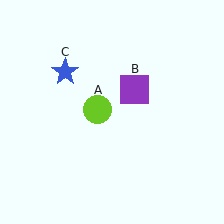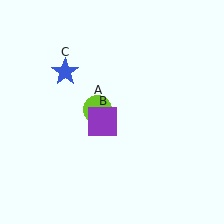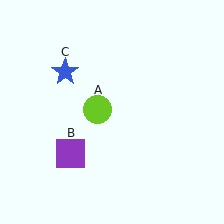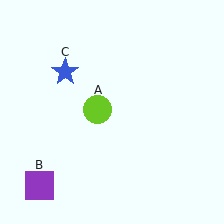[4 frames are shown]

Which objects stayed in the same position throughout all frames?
Lime circle (object A) and blue star (object C) remained stationary.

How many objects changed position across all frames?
1 object changed position: purple square (object B).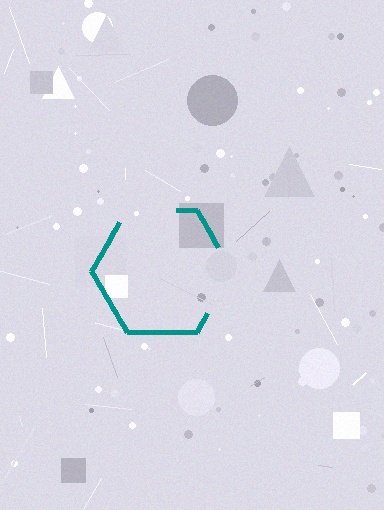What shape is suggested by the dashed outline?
The dashed outline suggests a hexagon.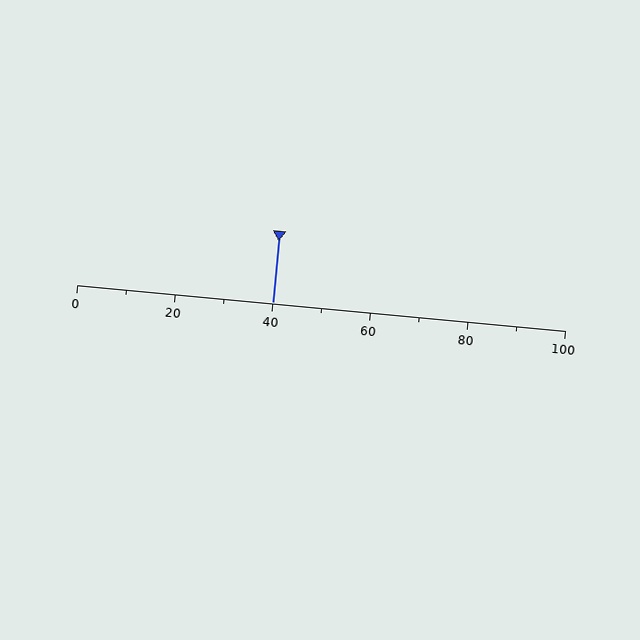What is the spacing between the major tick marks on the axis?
The major ticks are spaced 20 apart.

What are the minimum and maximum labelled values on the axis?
The axis runs from 0 to 100.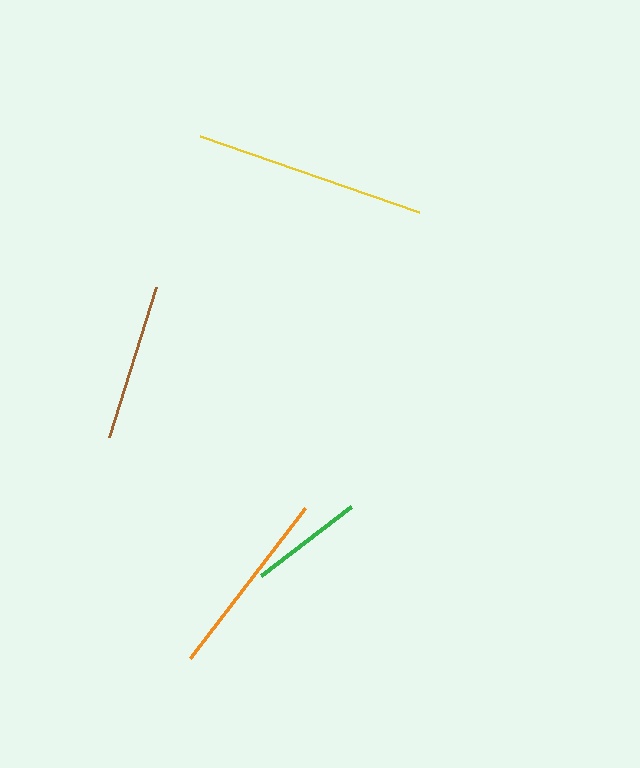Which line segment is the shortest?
The green line is the shortest at approximately 113 pixels.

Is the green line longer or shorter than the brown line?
The brown line is longer than the green line.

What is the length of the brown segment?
The brown segment is approximately 157 pixels long.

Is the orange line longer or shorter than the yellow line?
The yellow line is longer than the orange line.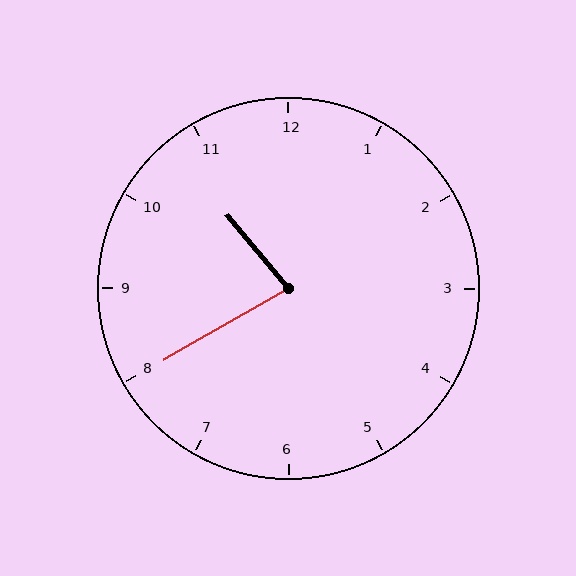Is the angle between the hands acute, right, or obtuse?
It is acute.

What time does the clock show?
10:40.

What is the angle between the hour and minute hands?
Approximately 80 degrees.